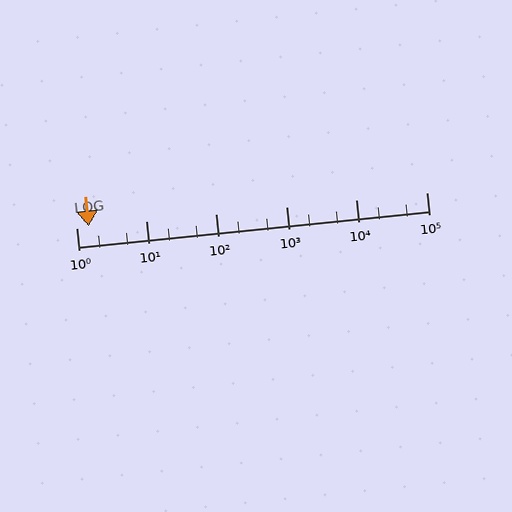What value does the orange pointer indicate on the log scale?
The pointer indicates approximately 1.5.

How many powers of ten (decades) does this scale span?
The scale spans 5 decades, from 1 to 100000.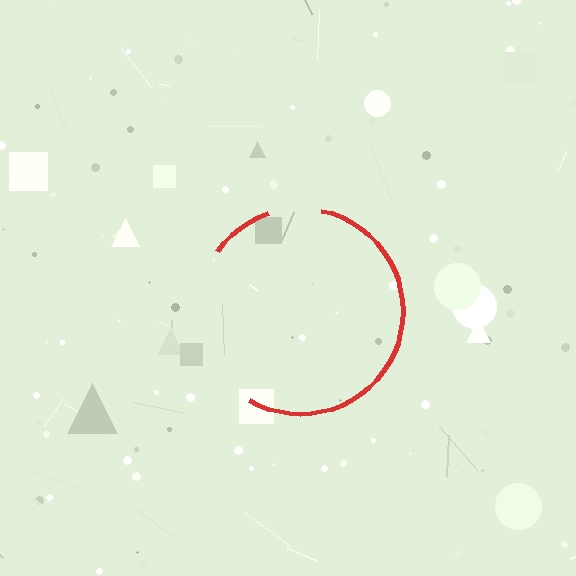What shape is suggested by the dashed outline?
The dashed outline suggests a circle.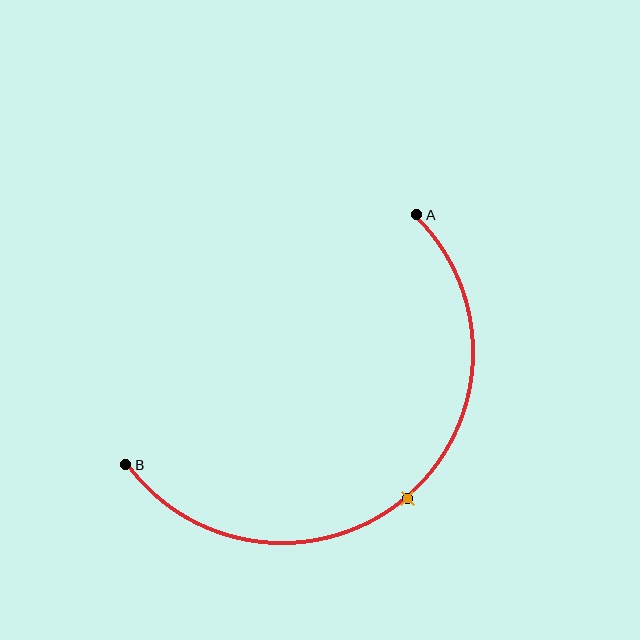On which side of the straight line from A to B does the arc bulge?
The arc bulges below and to the right of the straight line connecting A and B.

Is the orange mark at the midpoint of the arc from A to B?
Yes. The orange mark lies on the arc at equal arc-length from both A and B — it is the arc midpoint.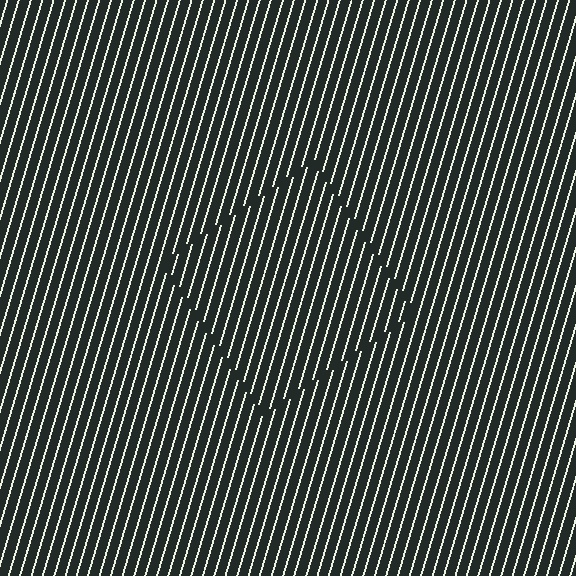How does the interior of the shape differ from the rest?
The interior of the shape contains the same grating, shifted by half a period — the contour is defined by the phase discontinuity where line-ends from the inner and outer gratings abut.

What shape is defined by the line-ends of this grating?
An illusory square. The interior of the shape contains the same grating, shifted by half a period — the contour is defined by the phase discontinuity where line-ends from the inner and outer gratings abut.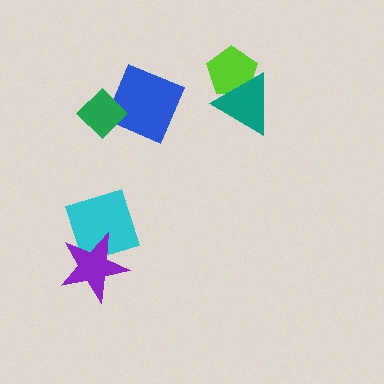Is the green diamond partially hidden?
No, no other shape covers it.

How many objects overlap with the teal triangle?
1 object overlaps with the teal triangle.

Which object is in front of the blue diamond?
The green diamond is in front of the blue diamond.